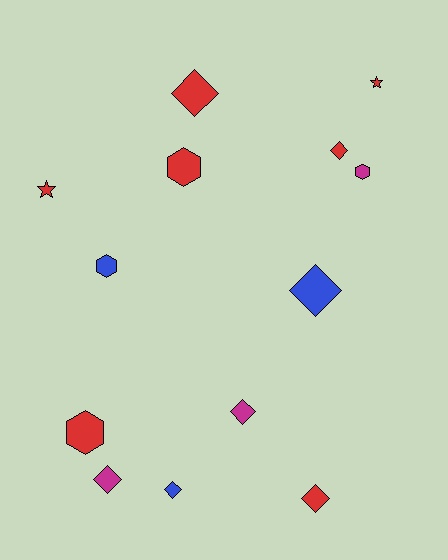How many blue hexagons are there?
There is 1 blue hexagon.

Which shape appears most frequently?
Diamond, with 7 objects.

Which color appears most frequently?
Red, with 7 objects.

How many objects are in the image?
There are 13 objects.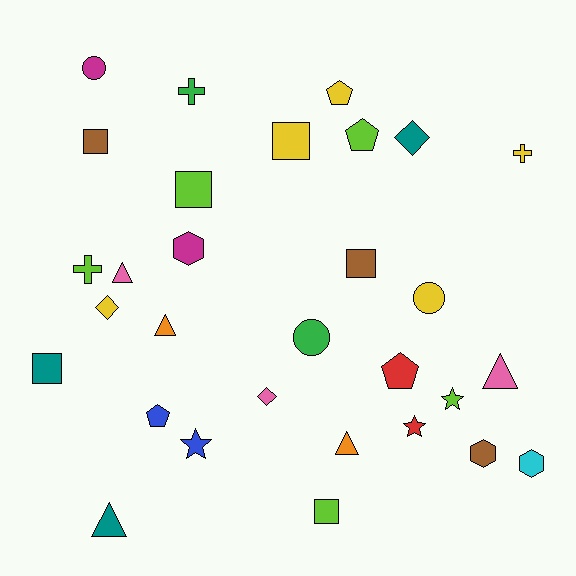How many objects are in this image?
There are 30 objects.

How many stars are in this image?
There are 3 stars.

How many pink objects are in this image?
There are 3 pink objects.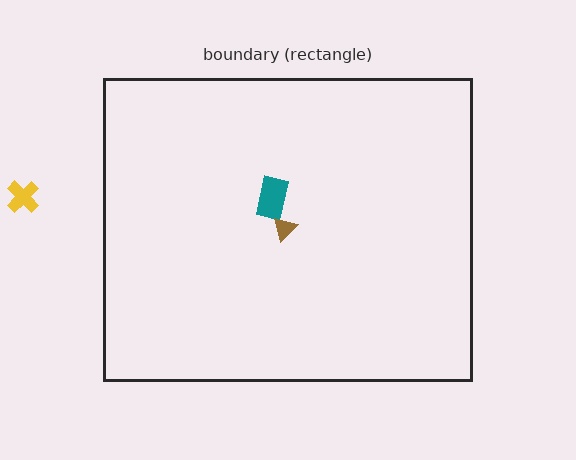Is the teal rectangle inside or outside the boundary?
Inside.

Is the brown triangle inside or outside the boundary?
Inside.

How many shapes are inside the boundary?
2 inside, 1 outside.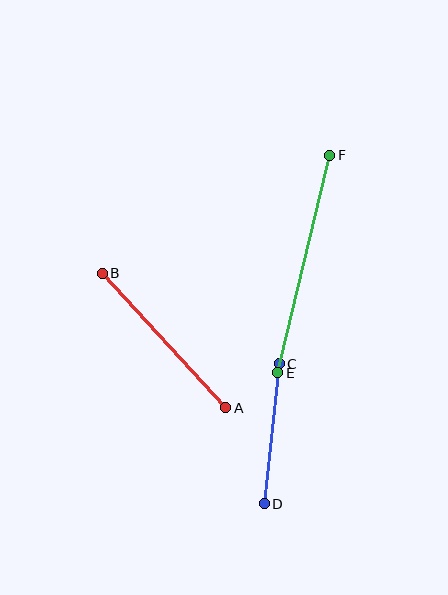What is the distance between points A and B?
The distance is approximately 182 pixels.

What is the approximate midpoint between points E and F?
The midpoint is at approximately (304, 264) pixels.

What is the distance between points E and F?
The distance is approximately 224 pixels.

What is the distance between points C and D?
The distance is approximately 141 pixels.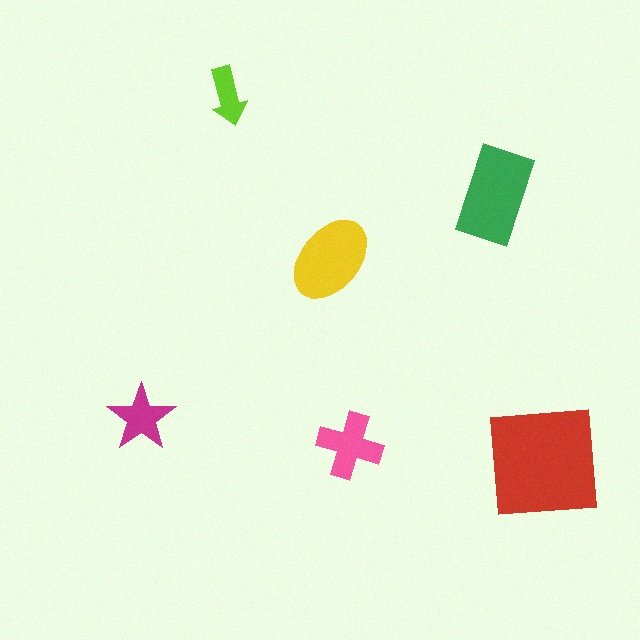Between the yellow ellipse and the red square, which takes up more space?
The red square.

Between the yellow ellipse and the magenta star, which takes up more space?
The yellow ellipse.